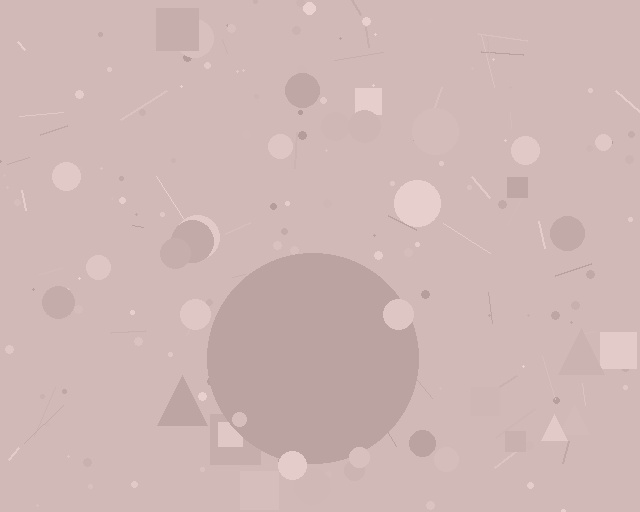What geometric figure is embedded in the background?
A circle is embedded in the background.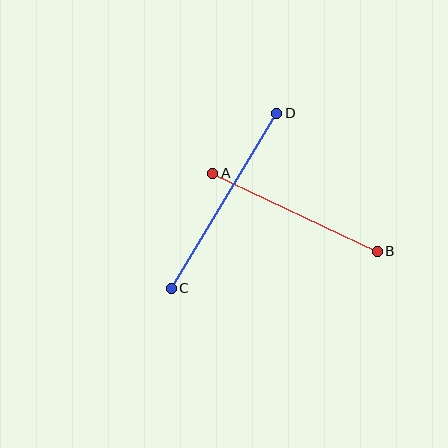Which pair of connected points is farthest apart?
Points C and D are farthest apart.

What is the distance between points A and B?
The distance is approximately 182 pixels.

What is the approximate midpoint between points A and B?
The midpoint is at approximately (295, 212) pixels.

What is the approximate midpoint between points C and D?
The midpoint is at approximately (224, 201) pixels.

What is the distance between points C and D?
The distance is approximately 205 pixels.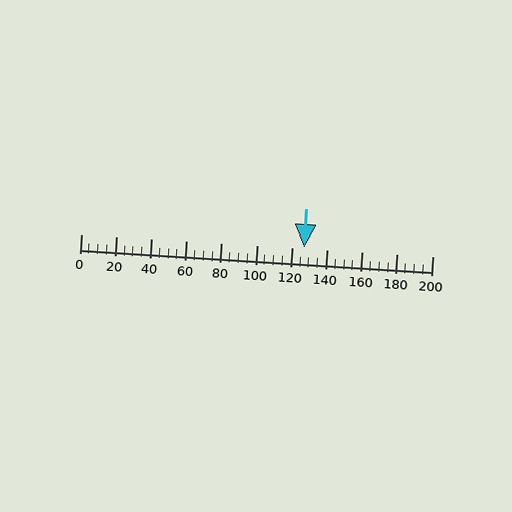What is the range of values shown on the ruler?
The ruler shows values from 0 to 200.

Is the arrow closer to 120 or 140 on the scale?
The arrow is closer to 120.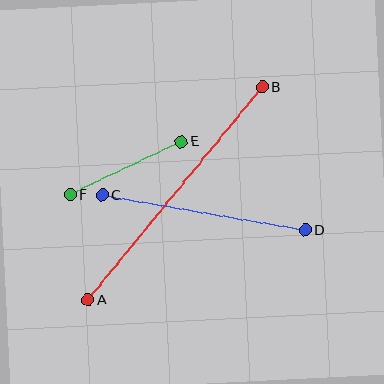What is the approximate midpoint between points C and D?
The midpoint is at approximately (204, 213) pixels.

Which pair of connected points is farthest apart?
Points A and B are farthest apart.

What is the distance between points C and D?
The distance is approximately 206 pixels.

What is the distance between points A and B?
The distance is approximately 275 pixels.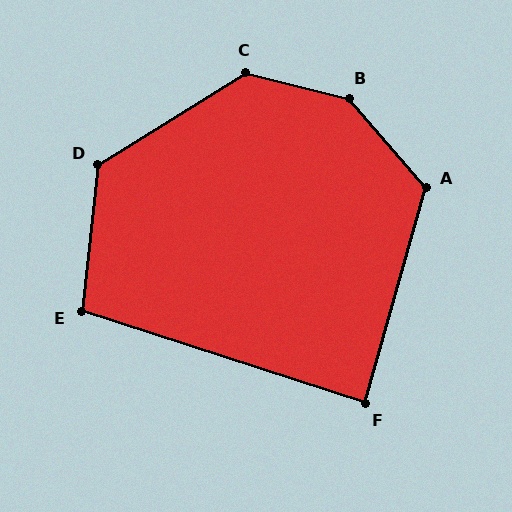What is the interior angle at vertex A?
Approximately 124 degrees (obtuse).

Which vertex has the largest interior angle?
B, at approximately 144 degrees.